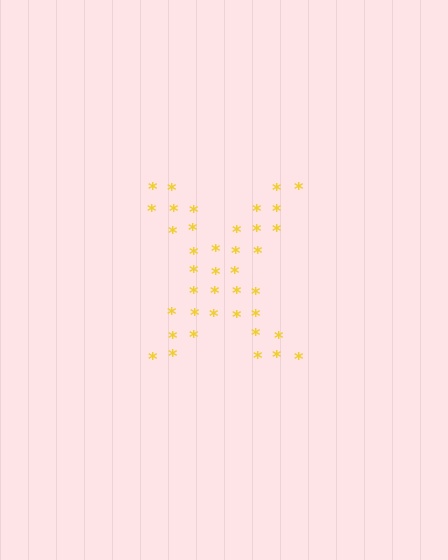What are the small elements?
The small elements are asterisks.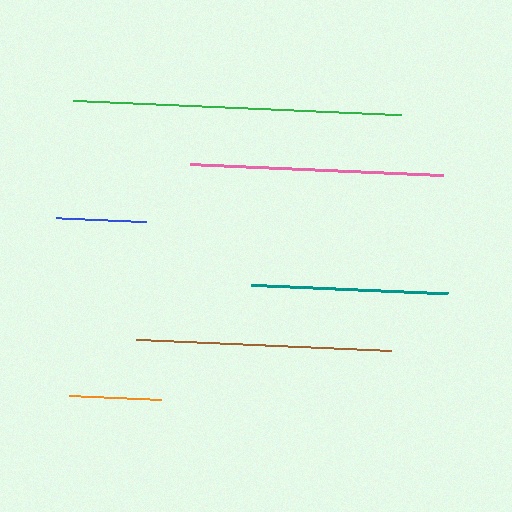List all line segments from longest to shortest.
From longest to shortest: green, brown, pink, teal, orange, blue.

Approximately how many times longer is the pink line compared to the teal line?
The pink line is approximately 1.3 times the length of the teal line.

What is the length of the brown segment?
The brown segment is approximately 254 pixels long.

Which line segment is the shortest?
The blue line is the shortest at approximately 90 pixels.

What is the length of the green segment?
The green segment is approximately 329 pixels long.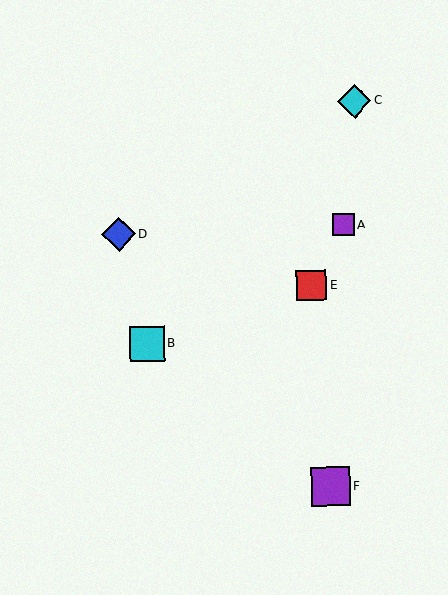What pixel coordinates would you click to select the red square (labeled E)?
Click at (311, 286) to select the red square E.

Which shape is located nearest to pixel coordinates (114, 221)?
The blue diamond (labeled D) at (119, 234) is nearest to that location.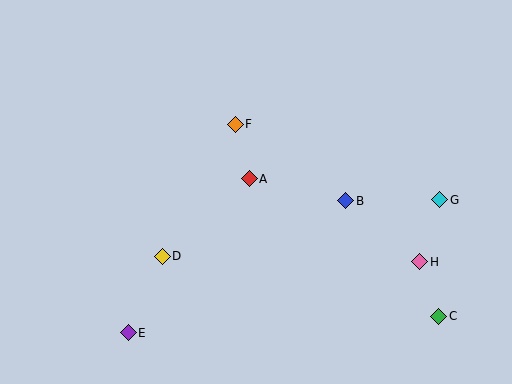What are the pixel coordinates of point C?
Point C is at (439, 316).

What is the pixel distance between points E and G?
The distance between E and G is 339 pixels.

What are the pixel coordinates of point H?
Point H is at (420, 262).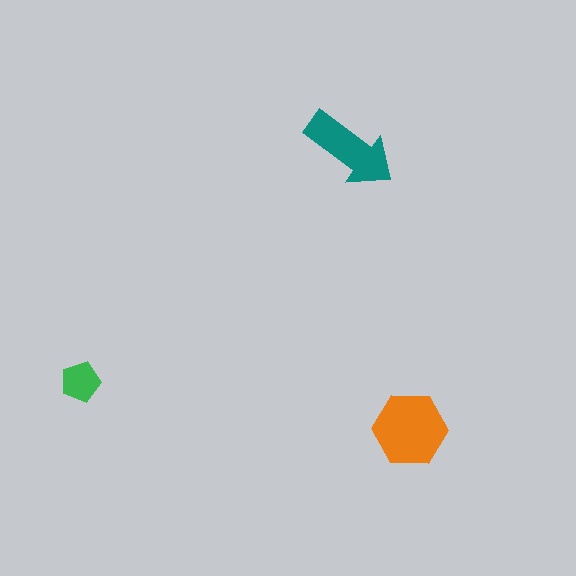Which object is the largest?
The orange hexagon.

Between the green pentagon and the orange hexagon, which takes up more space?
The orange hexagon.